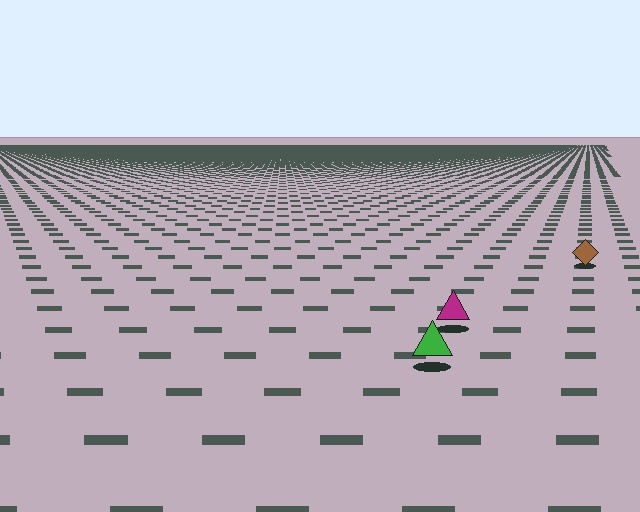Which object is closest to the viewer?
The green triangle is closest. The texture marks near it are larger and more spread out.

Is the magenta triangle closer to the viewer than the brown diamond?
Yes. The magenta triangle is closer — you can tell from the texture gradient: the ground texture is coarser near it.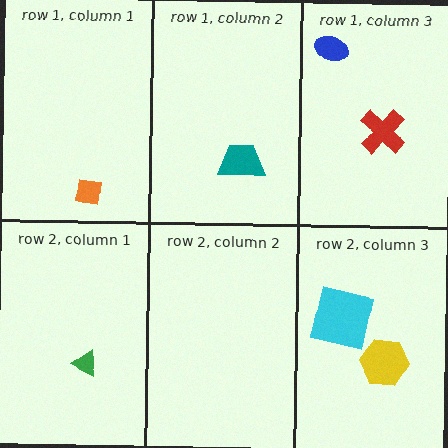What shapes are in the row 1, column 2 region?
The teal trapezoid.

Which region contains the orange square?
The row 1, column 1 region.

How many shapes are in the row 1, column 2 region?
1.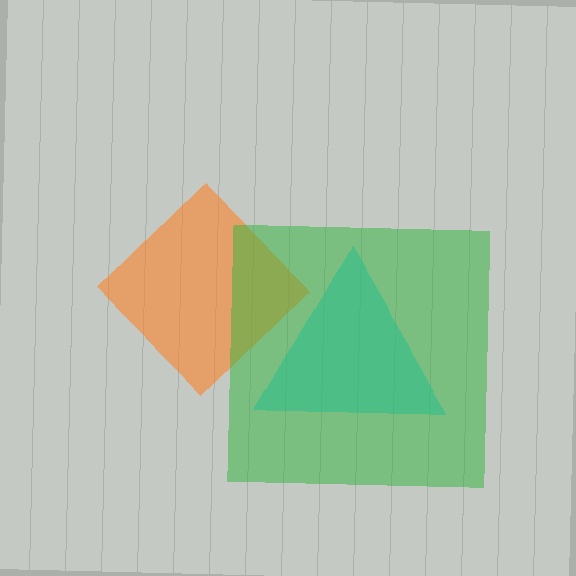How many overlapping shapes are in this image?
There are 3 overlapping shapes in the image.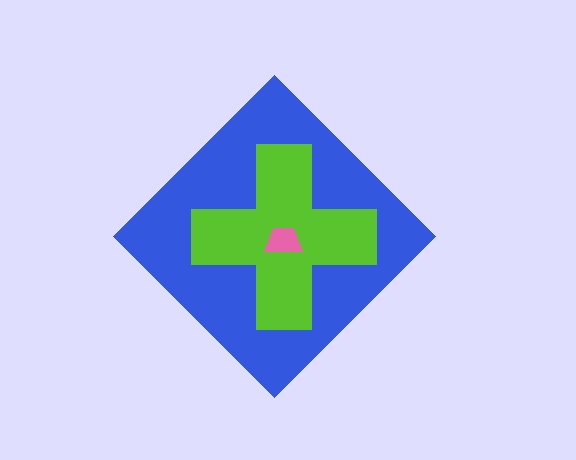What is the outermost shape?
The blue diamond.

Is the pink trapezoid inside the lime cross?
Yes.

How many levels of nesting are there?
3.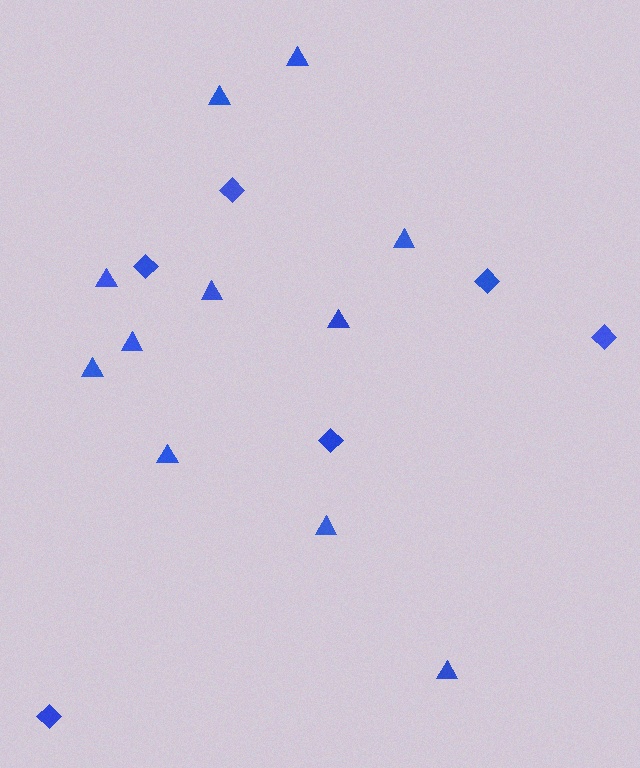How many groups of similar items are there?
There are 2 groups: one group of triangles (11) and one group of diamonds (6).